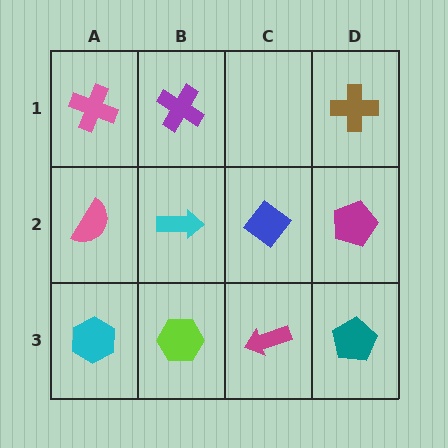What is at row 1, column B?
A purple cross.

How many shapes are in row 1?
3 shapes.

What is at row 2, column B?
A cyan arrow.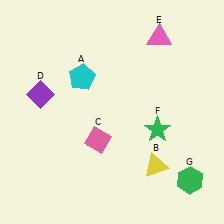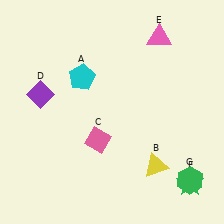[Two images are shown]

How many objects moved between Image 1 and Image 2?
1 object moved between the two images.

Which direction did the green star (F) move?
The green star (F) moved down.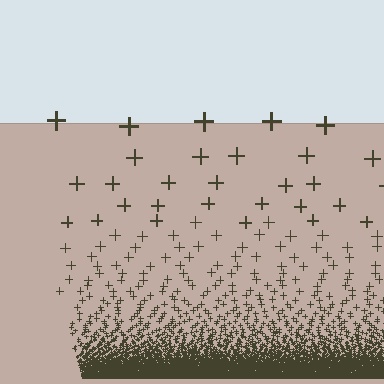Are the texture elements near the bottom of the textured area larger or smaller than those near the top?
Smaller. The gradient is inverted — elements near the bottom are smaller and denser.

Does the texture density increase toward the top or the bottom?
Density increases toward the bottom.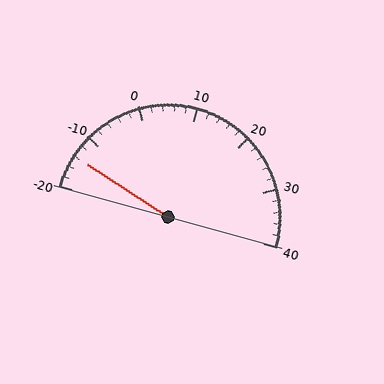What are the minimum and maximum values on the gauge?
The gauge ranges from -20 to 40.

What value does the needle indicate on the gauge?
The needle indicates approximately -14.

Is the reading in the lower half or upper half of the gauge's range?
The reading is in the lower half of the range (-20 to 40).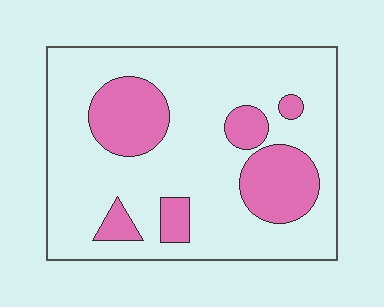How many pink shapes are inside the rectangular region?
6.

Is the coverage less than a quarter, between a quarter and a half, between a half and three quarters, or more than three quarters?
Less than a quarter.